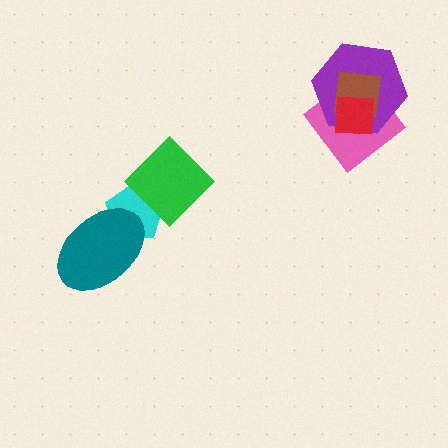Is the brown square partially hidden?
Yes, it is partially covered by another shape.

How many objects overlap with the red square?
3 objects overlap with the red square.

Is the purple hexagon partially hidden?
Yes, it is partially covered by another shape.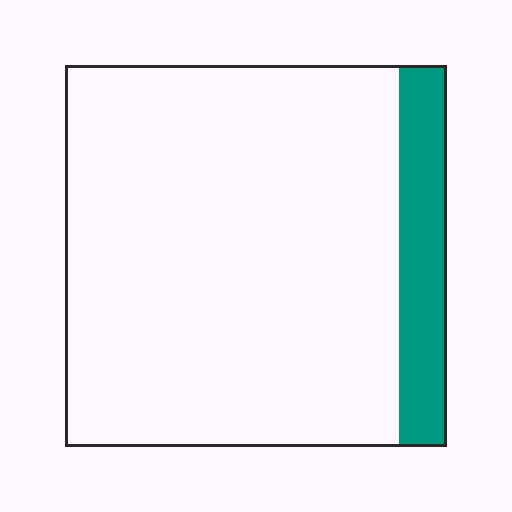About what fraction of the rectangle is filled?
About one eighth (1/8).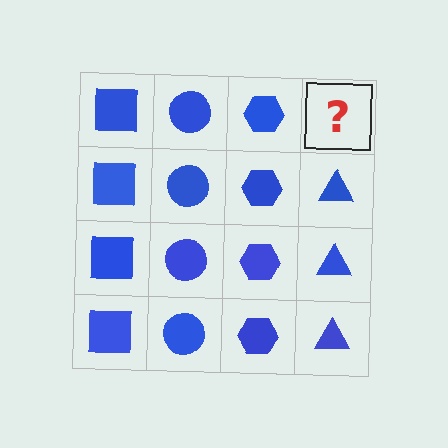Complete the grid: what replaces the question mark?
The question mark should be replaced with a blue triangle.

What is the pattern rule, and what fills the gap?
The rule is that each column has a consistent shape. The gap should be filled with a blue triangle.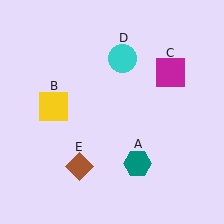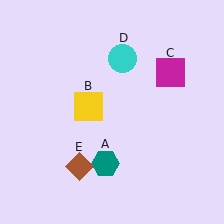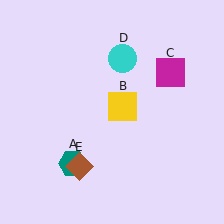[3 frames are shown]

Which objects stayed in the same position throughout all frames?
Magenta square (object C) and cyan circle (object D) and brown diamond (object E) remained stationary.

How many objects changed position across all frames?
2 objects changed position: teal hexagon (object A), yellow square (object B).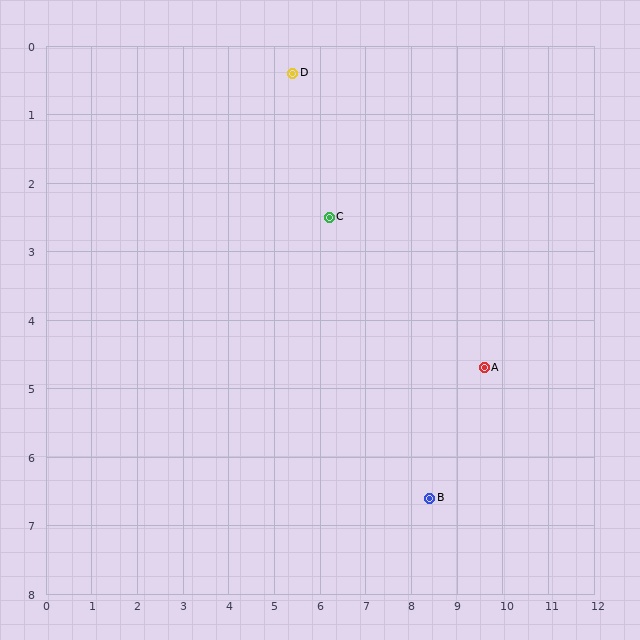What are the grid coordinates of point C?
Point C is at approximately (6.2, 2.5).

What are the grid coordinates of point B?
Point B is at approximately (8.4, 6.6).